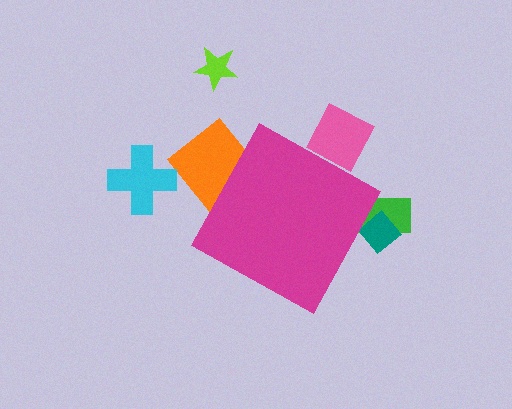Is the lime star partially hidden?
No, the lime star is fully visible.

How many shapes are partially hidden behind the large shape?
4 shapes are partially hidden.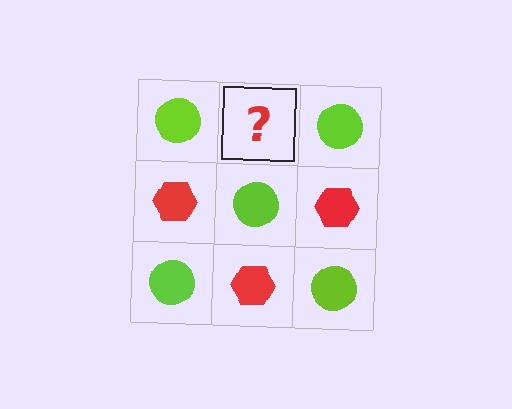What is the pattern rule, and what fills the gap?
The rule is that it alternates lime circle and red hexagon in a checkerboard pattern. The gap should be filled with a red hexagon.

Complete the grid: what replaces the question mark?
The question mark should be replaced with a red hexagon.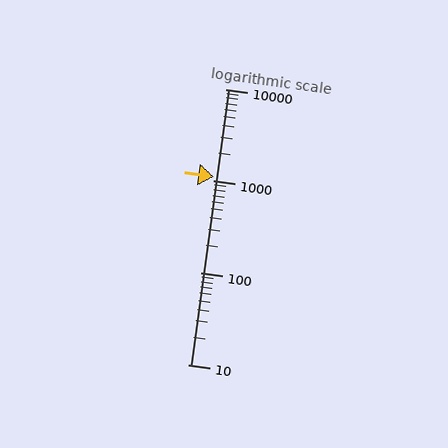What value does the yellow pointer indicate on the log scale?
The pointer indicates approximately 1100.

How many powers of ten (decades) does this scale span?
The scale spans 3 decades, from 10 to 10000.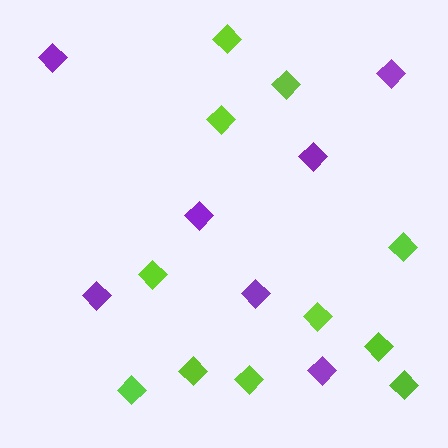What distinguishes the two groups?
There are 2 groups: one group of lime diamonds (11) and one group of purple diamonds (7).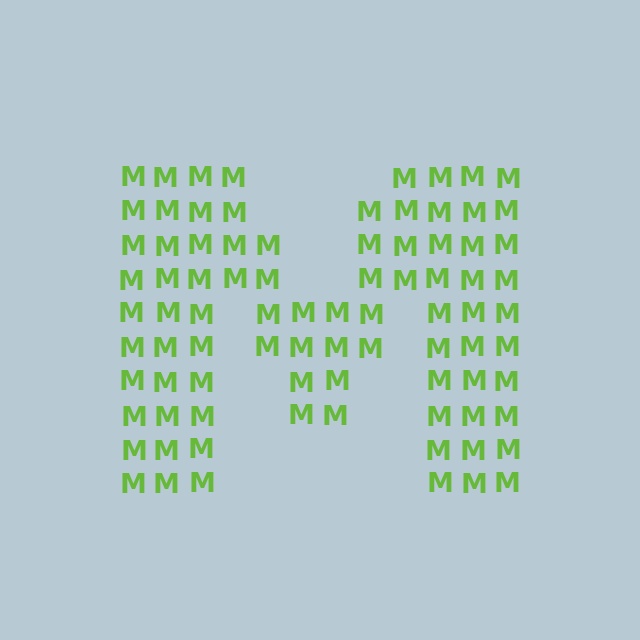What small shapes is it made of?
It is made of small letter M's.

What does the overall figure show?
The overall figure shows the letter M.